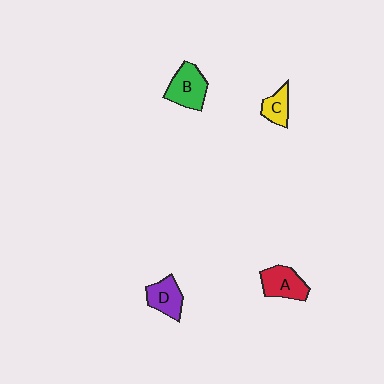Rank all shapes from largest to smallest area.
From largest to smallest: B (green), A (red), D (purple), C (yellow).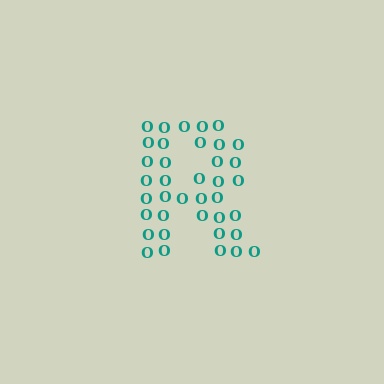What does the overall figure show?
The overall figure shows the letter R.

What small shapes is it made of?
It is made of small letter O's.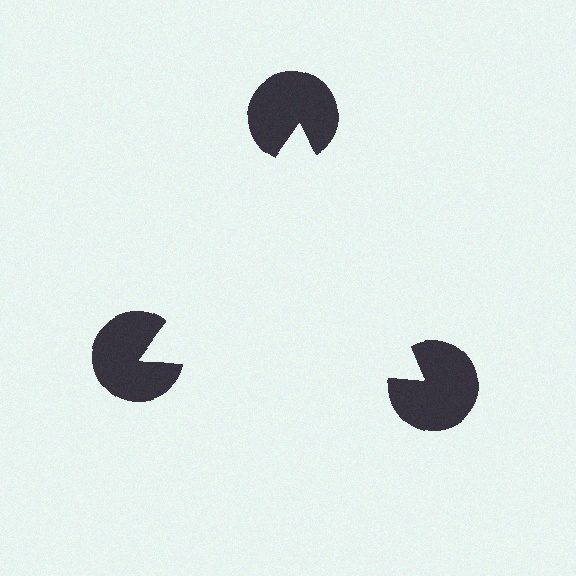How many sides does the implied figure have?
3 sides.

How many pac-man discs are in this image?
There are 3 — one at each vertex of the illusory triangle.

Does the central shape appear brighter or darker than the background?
It typically appears slightly brighter than the background, even though no actual brightness change is drawn.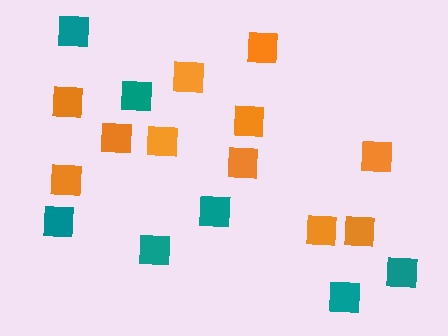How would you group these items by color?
There are 2 groups: one group of orange squares (11) and one group of teal squares (7).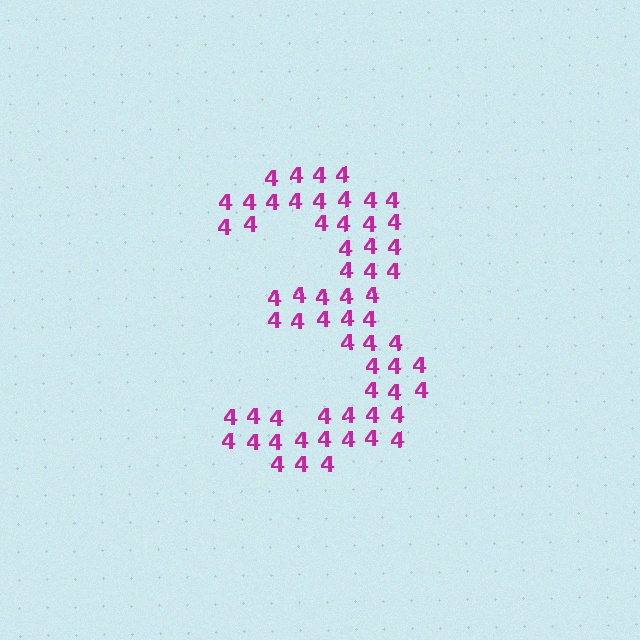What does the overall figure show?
The overall figure shows the digit 3.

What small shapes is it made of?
It is made of small digit 4's.